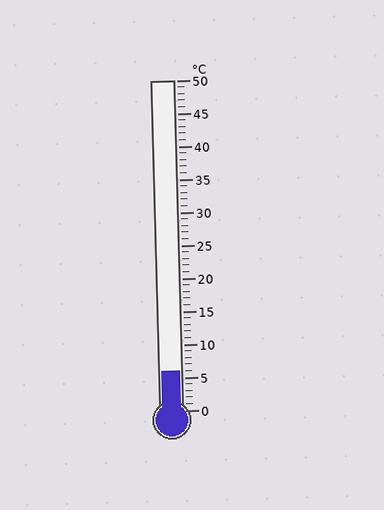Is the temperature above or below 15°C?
The temperature is below 15°C.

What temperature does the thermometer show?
The thermometer shows approximately 6°C.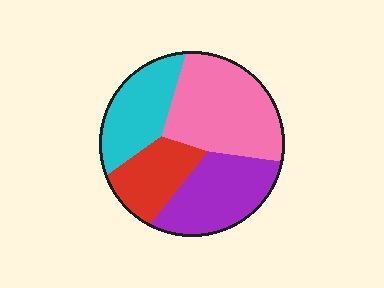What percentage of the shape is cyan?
Cyan covers roughly 20% of the shape.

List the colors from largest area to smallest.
From largest to smallest: pink, purple, cyan, red.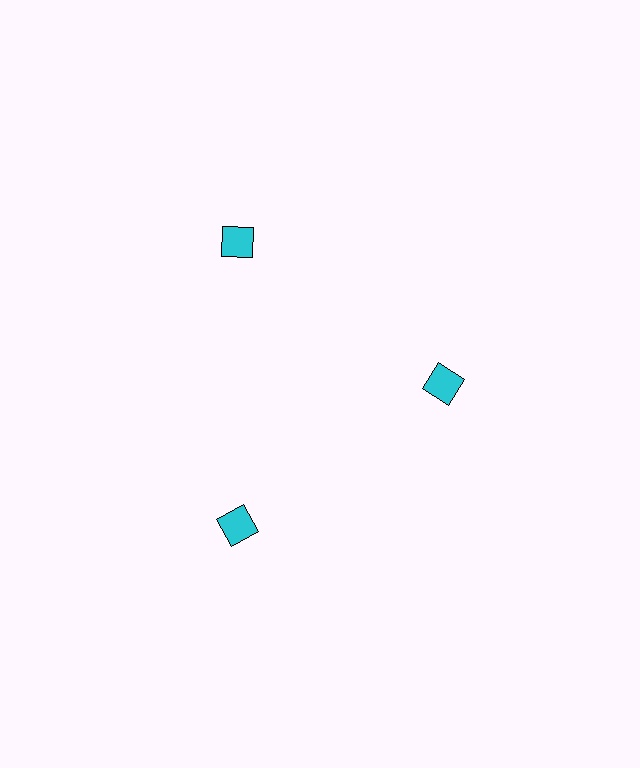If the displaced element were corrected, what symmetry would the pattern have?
It would have 3-fold rotational symmetry — the pattern would map onto itself every 120 degrees.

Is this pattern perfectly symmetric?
No. The 3 cyan squares are arranged in a ring, but one element near the 3 o'clock position is pulled inward toward the center, breaking the 3-fold rotational symmetry.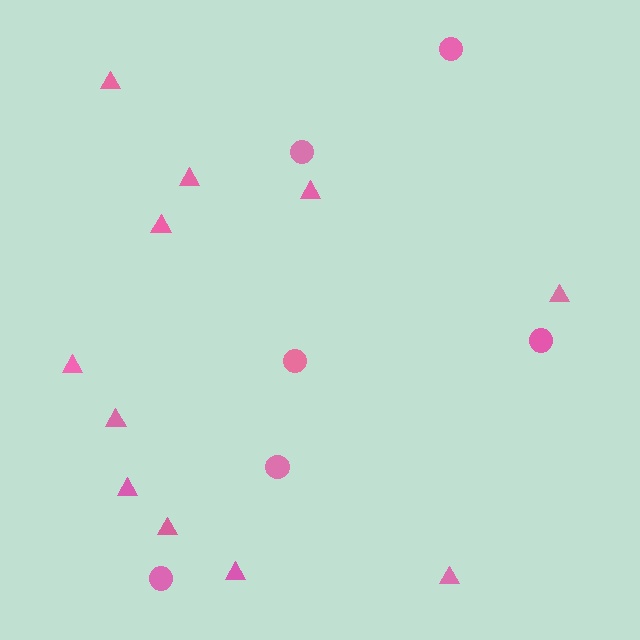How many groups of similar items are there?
There are 2 groups: one group of circles (6) and one group of triangles (11).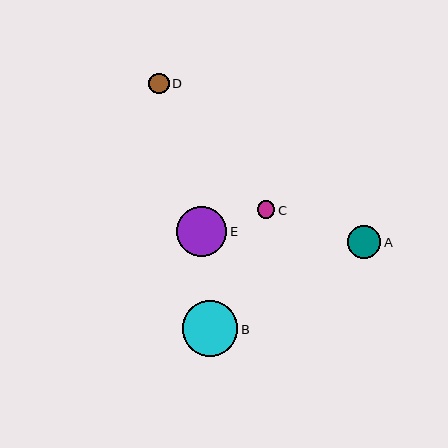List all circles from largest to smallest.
From largest to smallest: B, E, A, D, C.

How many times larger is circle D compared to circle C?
Circle D is approximately 1.2 times the size of circle C.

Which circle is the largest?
Circle B is the largest with a size of approximately 56 pixels.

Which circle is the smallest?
Circle C is the smallest with a size of approximately 18 pixels.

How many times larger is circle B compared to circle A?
Circle B is approximately 1.7 times the size of circle A.